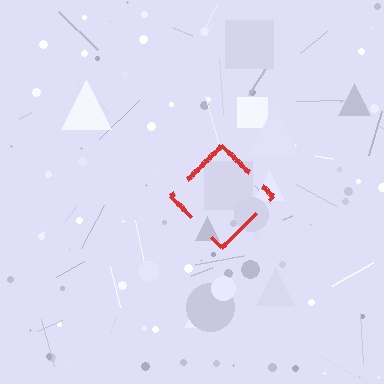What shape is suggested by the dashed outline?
The dashed outline suggests a diamond.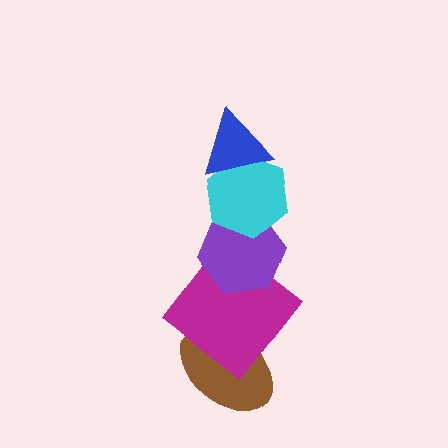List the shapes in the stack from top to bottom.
From top to bottom: the blue triangle, the cyan hexagon, the purple hexagon, the magenta diamond, the brown ellipse.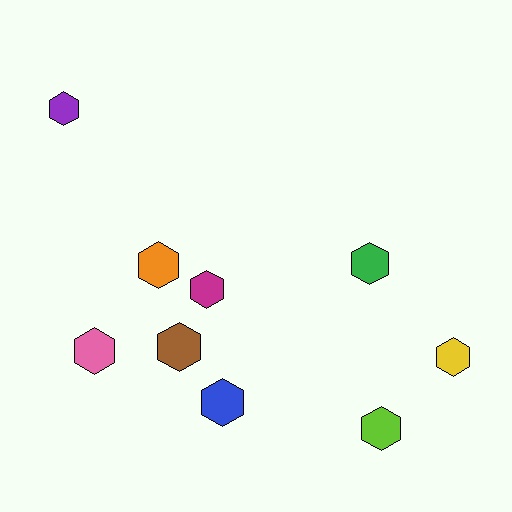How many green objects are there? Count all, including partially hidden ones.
There is 1 green object.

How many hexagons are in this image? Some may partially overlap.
There are 9 hexagons.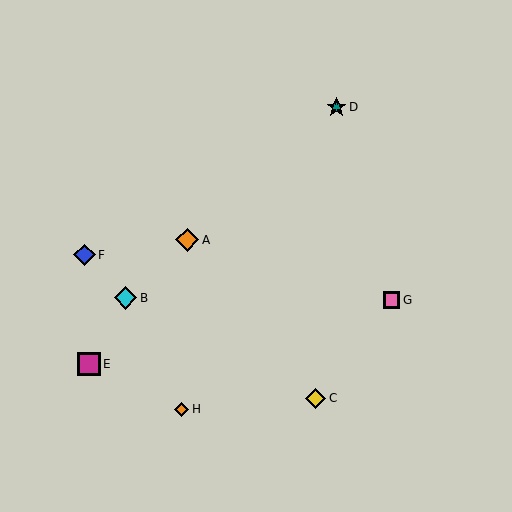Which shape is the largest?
The magenta square (labeled E) is the largest.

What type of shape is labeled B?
Shape B is a cyan diamond.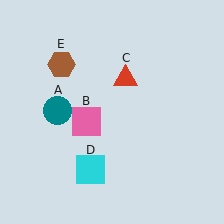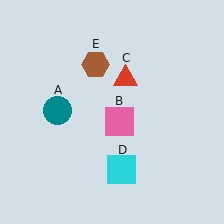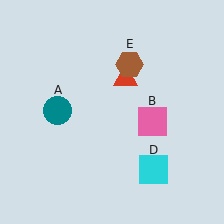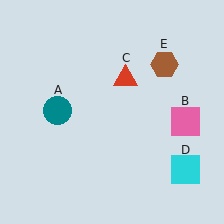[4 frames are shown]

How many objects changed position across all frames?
3 objects changed position: pink square (object B), cyan square (object D), brown hexagon (object E).